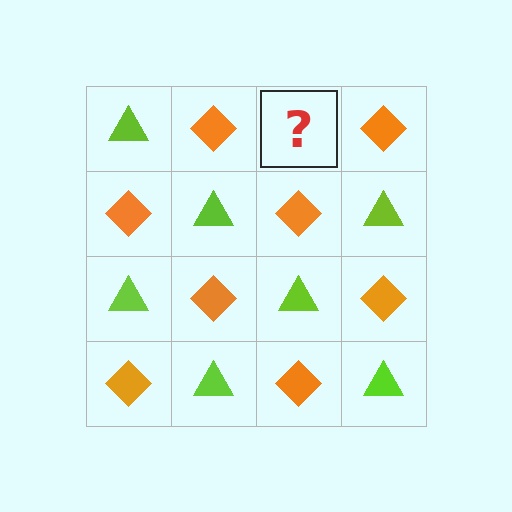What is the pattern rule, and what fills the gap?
The rule is that it alternates lime triangle and orange diamond in a checkerboard pattern. The gap should be filled with a lime triangle.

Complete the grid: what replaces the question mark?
The question mark should be replaced with a lime triangle.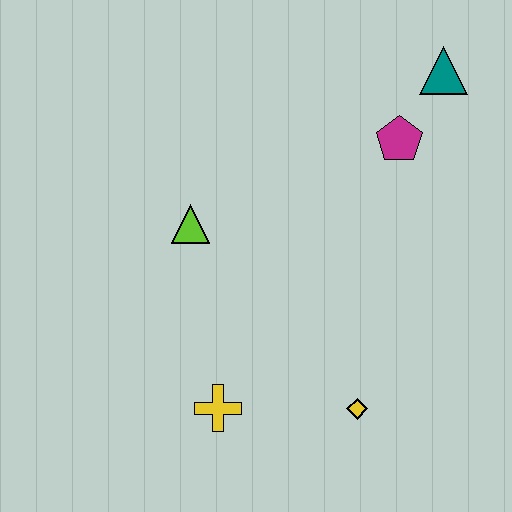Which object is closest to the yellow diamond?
The yellow cross is closest to the yellow diamond.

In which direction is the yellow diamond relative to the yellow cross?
The yellow diamond is to the right of the yellow cross.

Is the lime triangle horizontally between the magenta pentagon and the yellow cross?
No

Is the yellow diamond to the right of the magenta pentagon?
No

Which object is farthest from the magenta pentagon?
The yellow cross is farthest from the magenta pentagon.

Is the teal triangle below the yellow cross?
No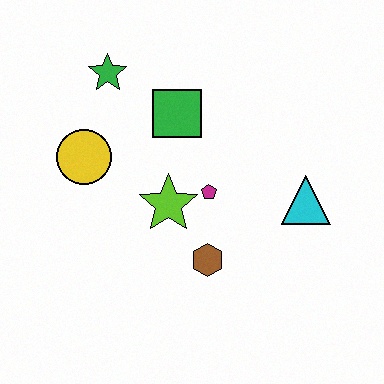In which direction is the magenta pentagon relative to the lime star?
The magenta pentagon is to the right of the lime star.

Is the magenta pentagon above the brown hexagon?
Yes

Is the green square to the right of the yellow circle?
Yes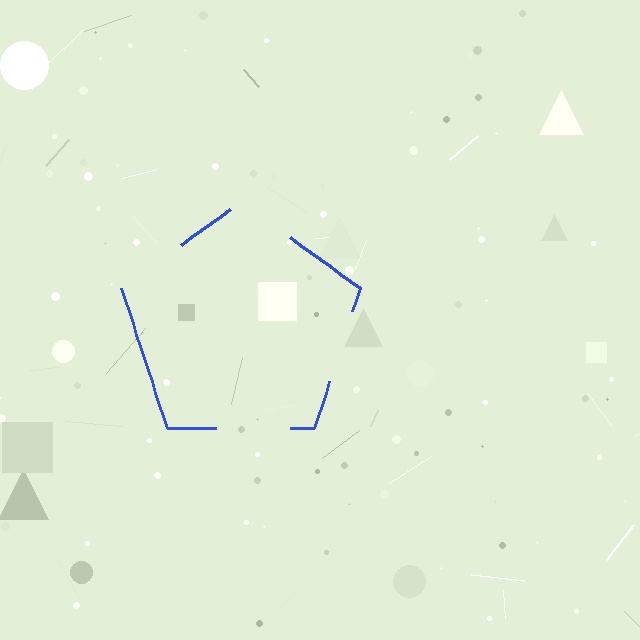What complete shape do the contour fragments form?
The contour fragments form a pentagon.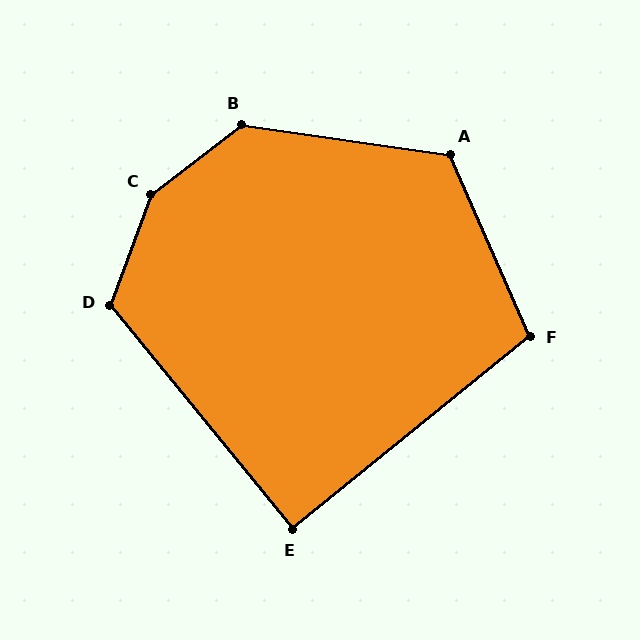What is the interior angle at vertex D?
Approximately 120 degrees (obtuse).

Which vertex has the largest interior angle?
C, at approximately 148 degrees.